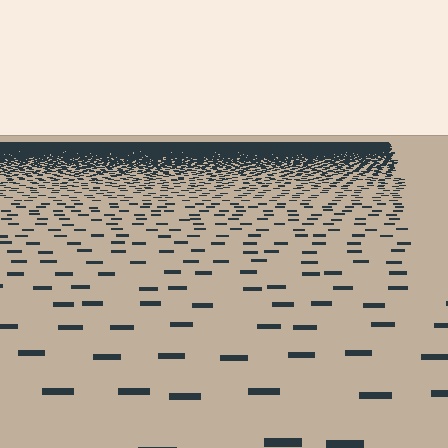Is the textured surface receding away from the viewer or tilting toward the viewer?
The surface is receding away from the viewer. Texture elements get smaller and denser toward the top.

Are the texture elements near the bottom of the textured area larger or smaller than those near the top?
Larger. Near the bottom, elements are closer to the viewer and appear at a bigger on-screen size.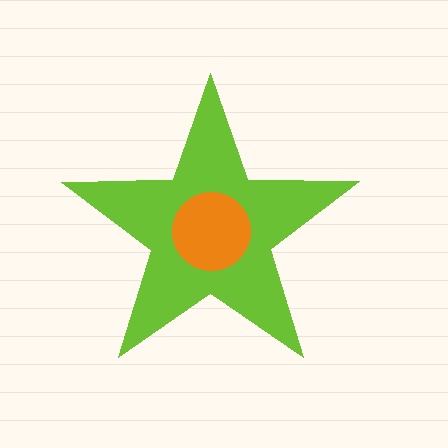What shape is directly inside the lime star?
The orange circle.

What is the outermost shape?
The lime star.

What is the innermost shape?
The orange circle.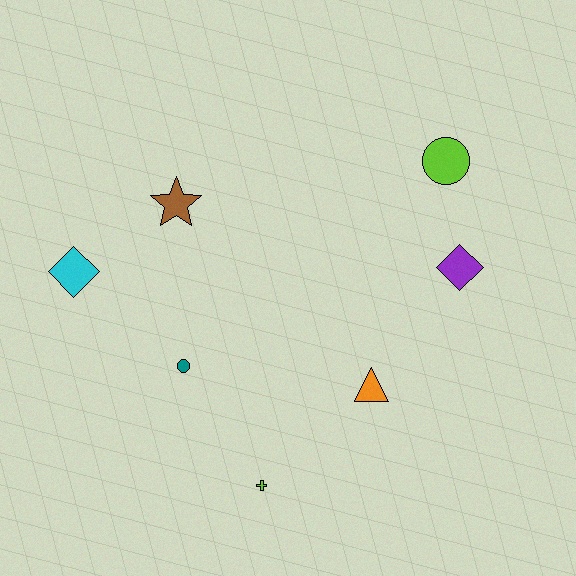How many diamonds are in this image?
There are 2 diamonds.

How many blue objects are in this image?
There are no blue objects.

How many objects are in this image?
There are 7 objects.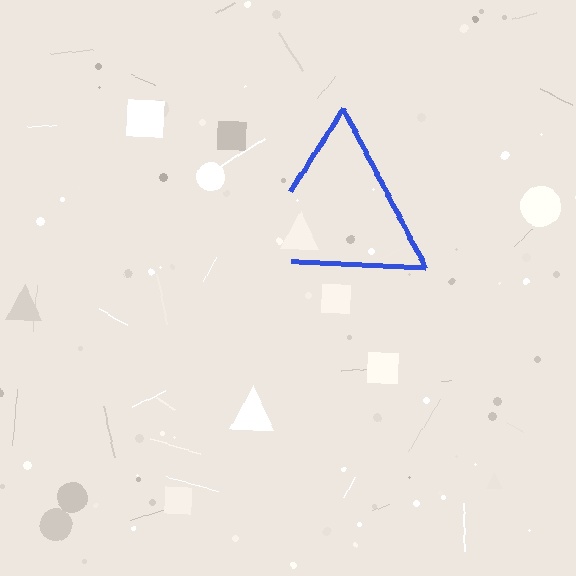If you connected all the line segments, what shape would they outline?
They would outline a triangle.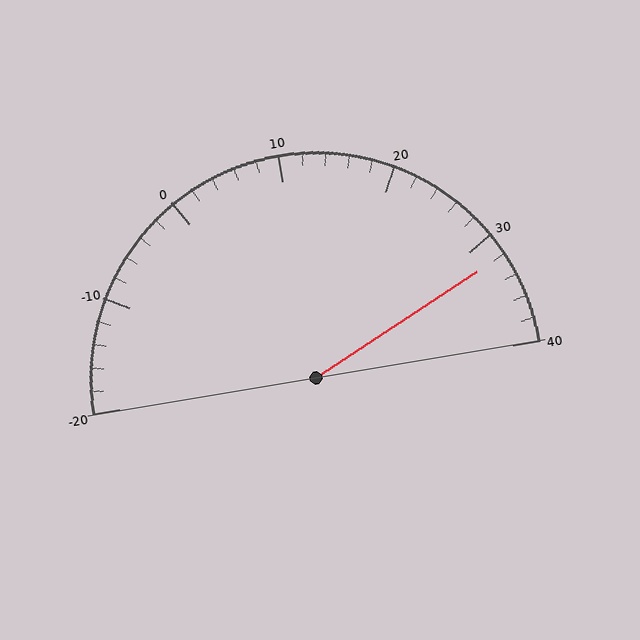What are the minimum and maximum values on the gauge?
The gauge ranges from -20 to 40.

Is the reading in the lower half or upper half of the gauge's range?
The reading is in the upper half of the range (-20 to 40).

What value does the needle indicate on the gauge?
The needle indicates approximately 32.